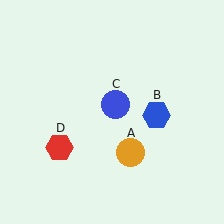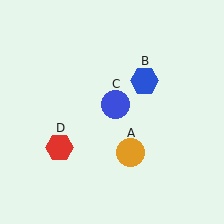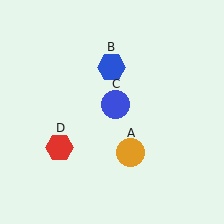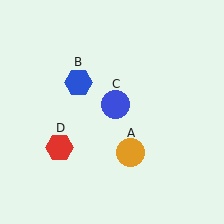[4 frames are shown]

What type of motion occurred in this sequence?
The blue hexagon (object B) rotated counterclockwise around the center of the scene.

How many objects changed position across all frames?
1 object changed position: blue hexagon (object B).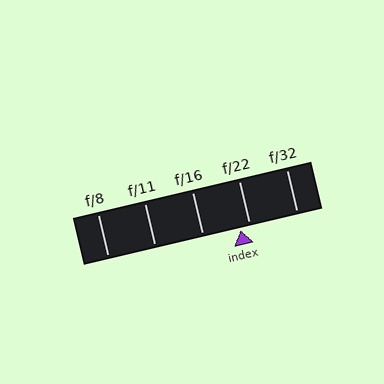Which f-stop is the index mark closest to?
The index mark is closest to f/22.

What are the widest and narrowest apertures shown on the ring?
The widest aperture shown is f/8 and the narrowest is f/32.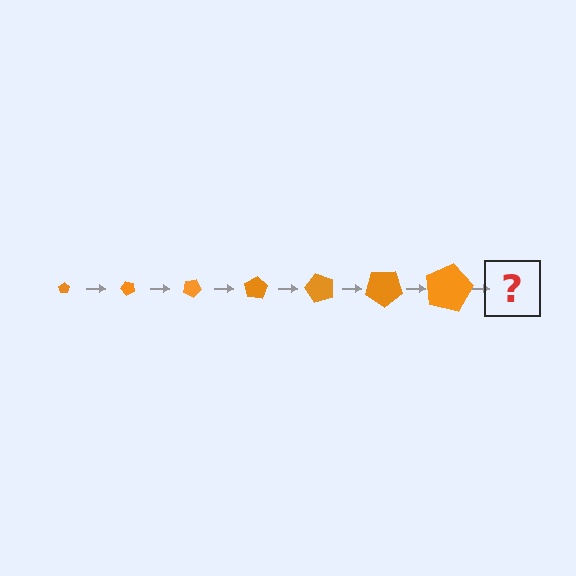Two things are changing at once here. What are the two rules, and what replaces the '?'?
The two rules are that the pentagon grows larger each step and it rotates 50 degrees each step. The '?' should be a pentagon, larger than the previous one and rotated 350 degrees from the start.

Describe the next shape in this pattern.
It should be a pentagon, larger than the previous one and rotated 350 degrees from the start.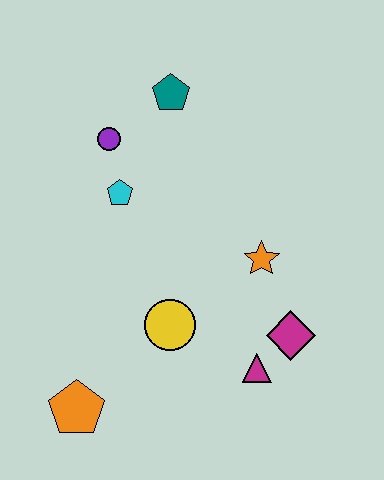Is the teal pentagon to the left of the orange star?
Yes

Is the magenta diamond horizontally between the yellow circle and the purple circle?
No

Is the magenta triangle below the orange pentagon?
No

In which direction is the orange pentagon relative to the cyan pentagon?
The orange pentagon is below the cyan pentagon.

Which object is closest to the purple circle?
The cyan pentagon is closest to the purple circle.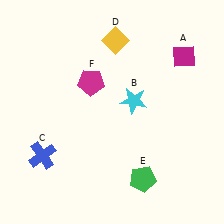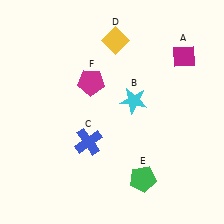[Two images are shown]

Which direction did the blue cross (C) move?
The blue cross (C) moved right.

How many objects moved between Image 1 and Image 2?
1 object moved between the two images.